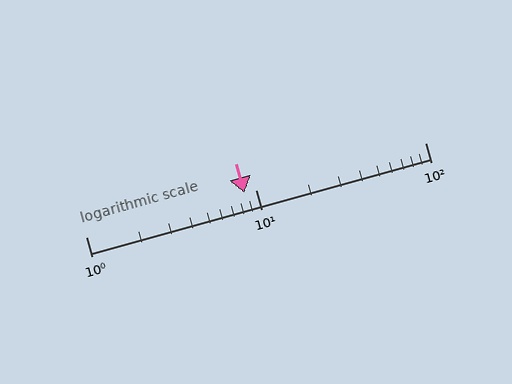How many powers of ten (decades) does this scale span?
The scale spans 2 decades, from 1 to 100.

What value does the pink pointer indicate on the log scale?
The pointer indicates approximately 8.6.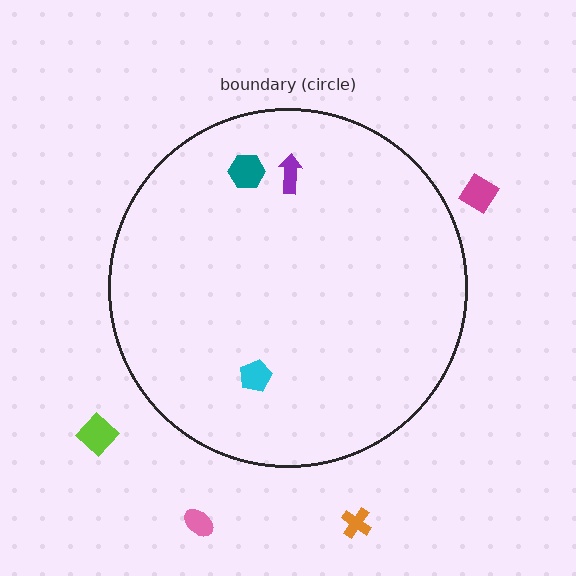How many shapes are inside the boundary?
3 inside, 4 outside.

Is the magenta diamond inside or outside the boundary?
Outside.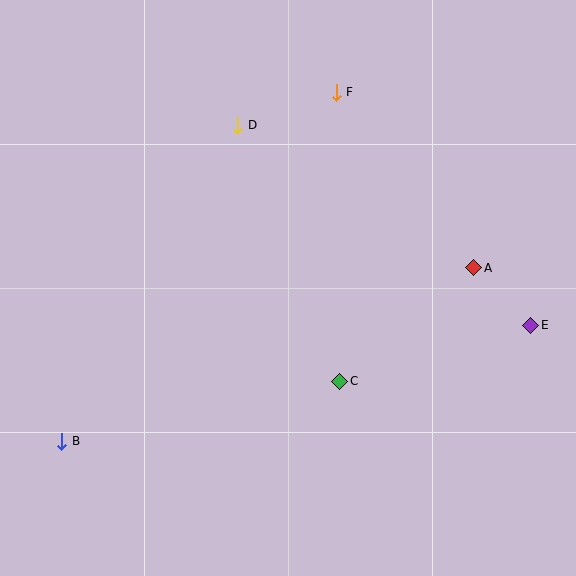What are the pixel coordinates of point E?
Point E is at (531, 325).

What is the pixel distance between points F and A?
The distance between F and A is 223 pixels.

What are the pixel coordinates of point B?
Point B is at (62, 441).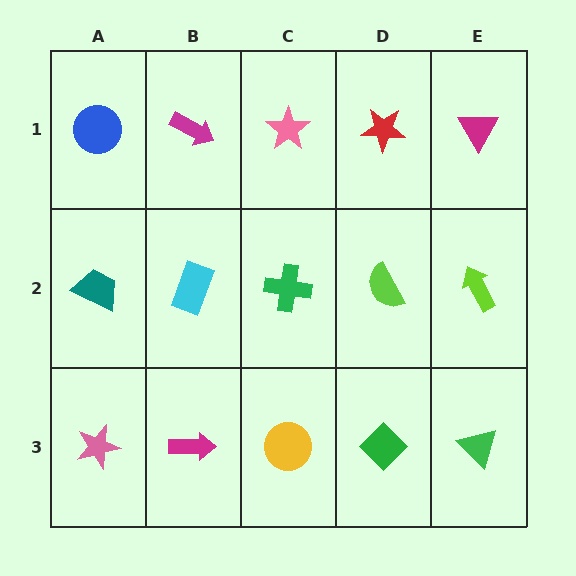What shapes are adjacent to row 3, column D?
A lime semicircle (row 2, column D), a yellow circle (row 3, column C), a green triangle (row 3, column E).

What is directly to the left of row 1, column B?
A blue circle.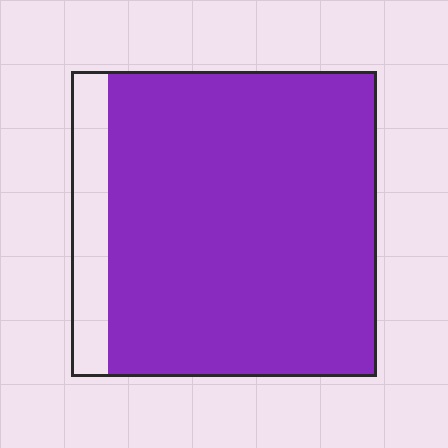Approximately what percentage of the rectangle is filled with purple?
Approximately 90%.